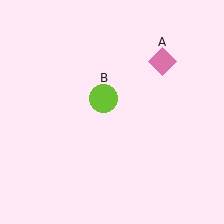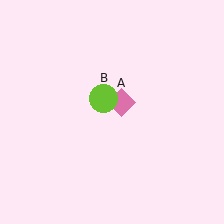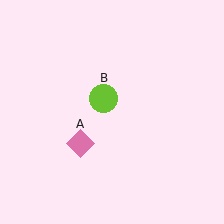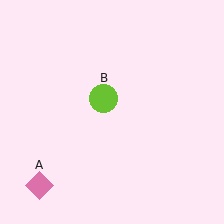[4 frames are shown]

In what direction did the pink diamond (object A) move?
The pink diamond (object A) moved down and to the left.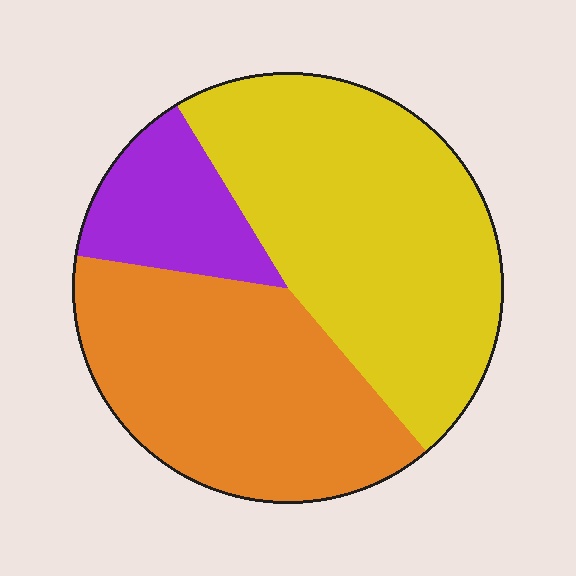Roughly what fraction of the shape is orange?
Orange takes up between a quarter and a half of the shape.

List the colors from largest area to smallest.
From largest to smallest: yellow, orange, purple.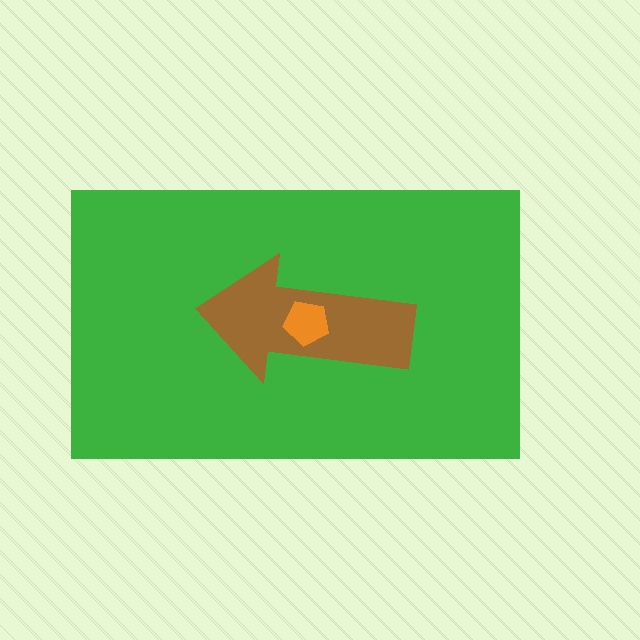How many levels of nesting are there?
3.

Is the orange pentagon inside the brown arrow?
Yes.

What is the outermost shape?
The green rectangle.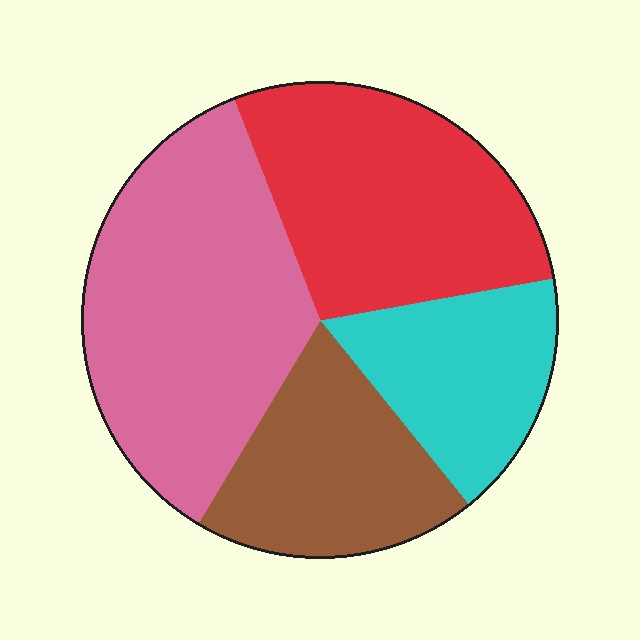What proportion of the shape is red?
Red takes up about one quarter (1/4) of the shape.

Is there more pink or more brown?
Pink.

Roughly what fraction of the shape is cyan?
Cyan takes up about one sixth (1/6) of the shape.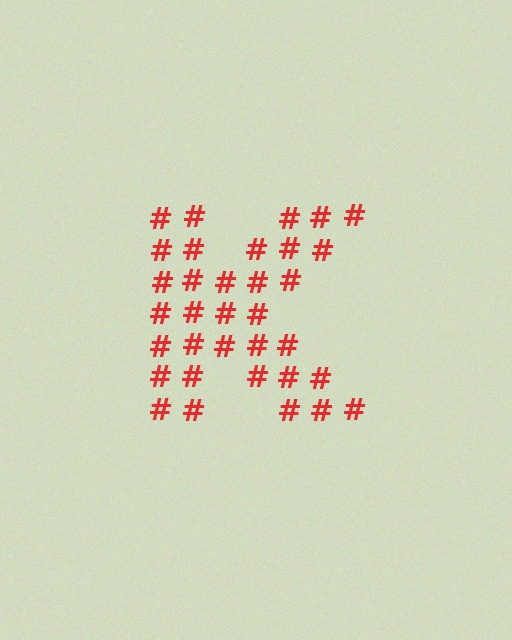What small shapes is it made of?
It is made of small hash symbols.